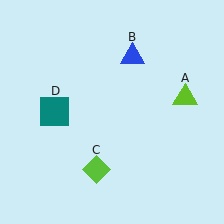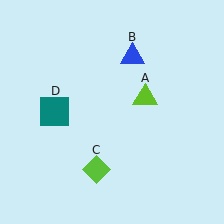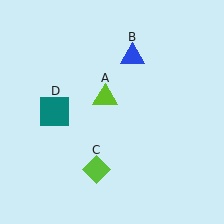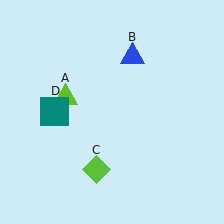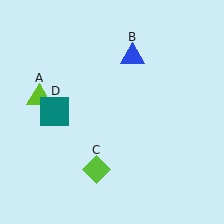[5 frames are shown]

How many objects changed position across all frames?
1 object changed position: lime triangle (object A).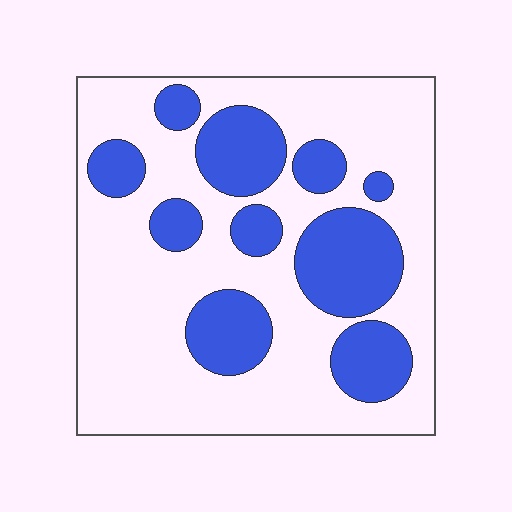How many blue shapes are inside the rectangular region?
10.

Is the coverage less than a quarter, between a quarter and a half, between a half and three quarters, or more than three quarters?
Between a quarter and a half.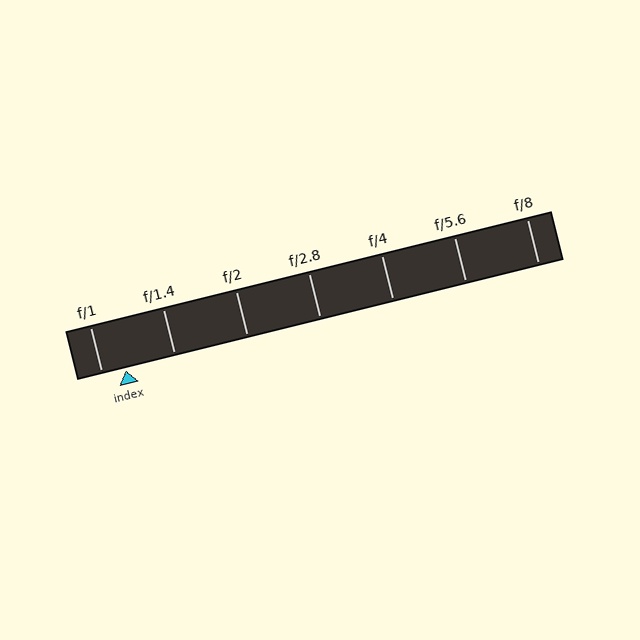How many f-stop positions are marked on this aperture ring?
There are 7 f-stop positions marked.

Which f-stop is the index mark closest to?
The index mark is closest to f/1.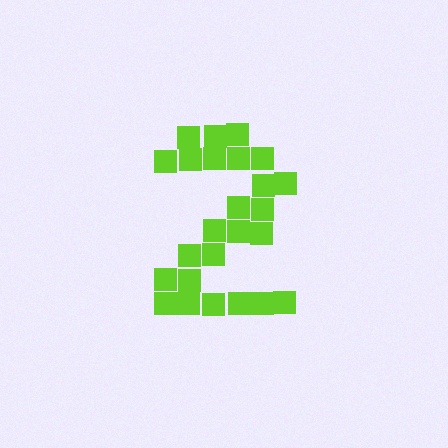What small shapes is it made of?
It is made of small squares.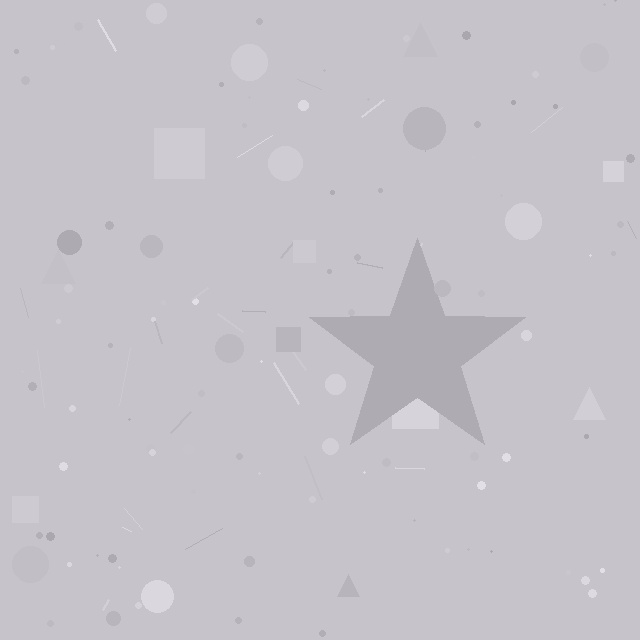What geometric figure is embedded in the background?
A star is embedded in the background.